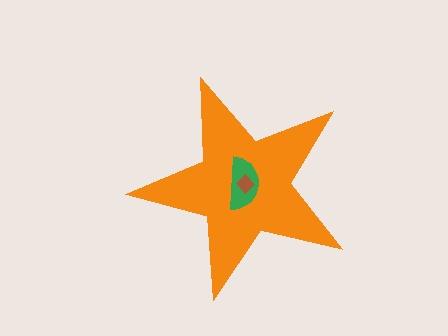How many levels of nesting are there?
3.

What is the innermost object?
The brown diamond.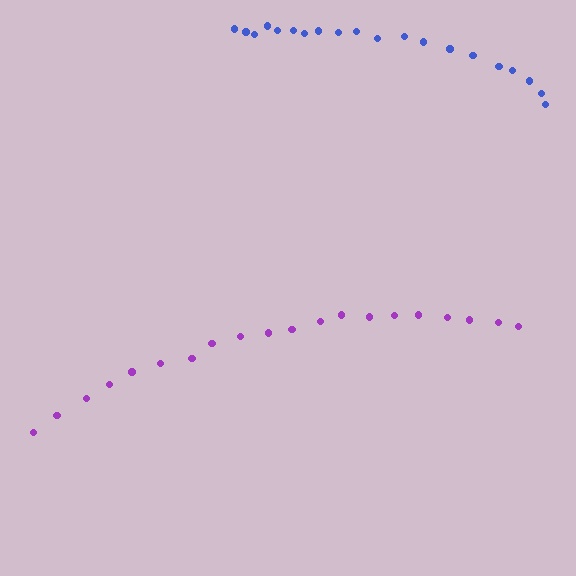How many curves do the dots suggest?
There are 2 distinct paths.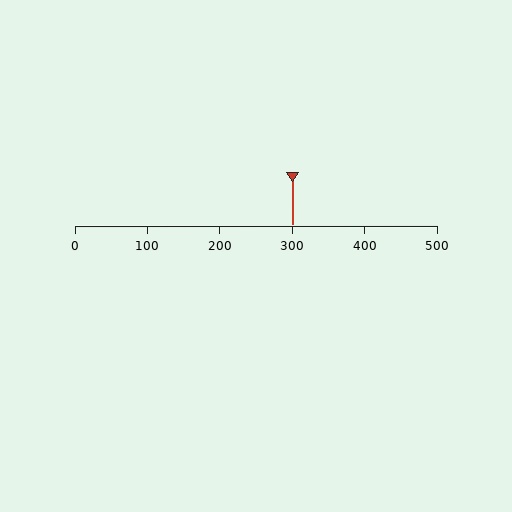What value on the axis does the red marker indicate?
The marker indicates approximately 300.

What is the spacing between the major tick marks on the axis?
The major ticks are spaced 100 apart.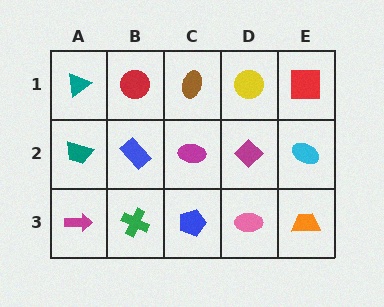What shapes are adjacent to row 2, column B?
A red circle (row 1, column B), a green cross (row 3, column B), a teal trapezoid (row 2, column A), a magenta ellipse (row 2, column C).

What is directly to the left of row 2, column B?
A teal trapezoid.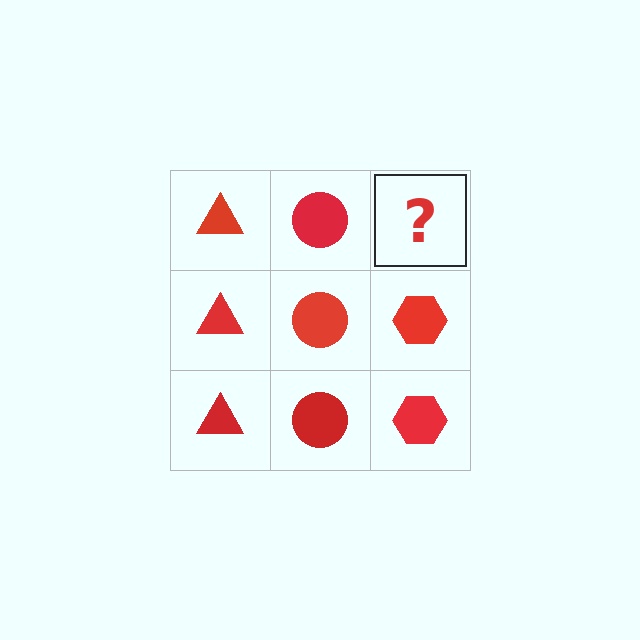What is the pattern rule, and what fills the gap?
The rule is that each column has a consistent shape. The gap should be filled with a red hexagon.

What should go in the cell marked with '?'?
The missing cell should contain a red hexagon.